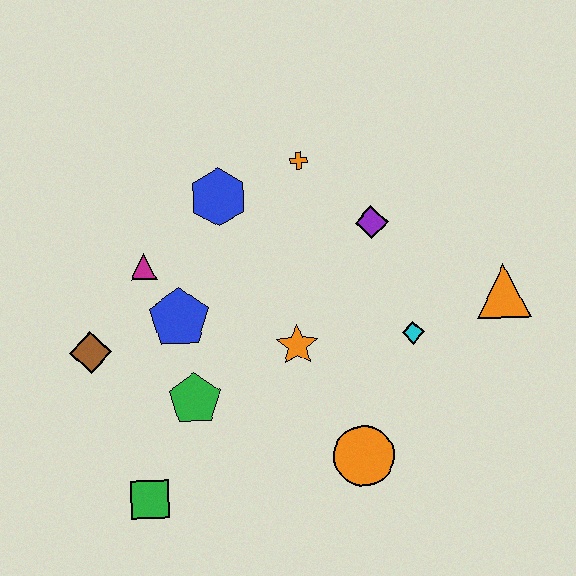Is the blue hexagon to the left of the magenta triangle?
No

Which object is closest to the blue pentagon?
The magenta triangle is closest to the blue pentagon.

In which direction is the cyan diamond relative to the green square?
The cyan diamond is to the right of the green square.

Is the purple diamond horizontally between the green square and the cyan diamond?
Yes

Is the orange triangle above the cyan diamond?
Yes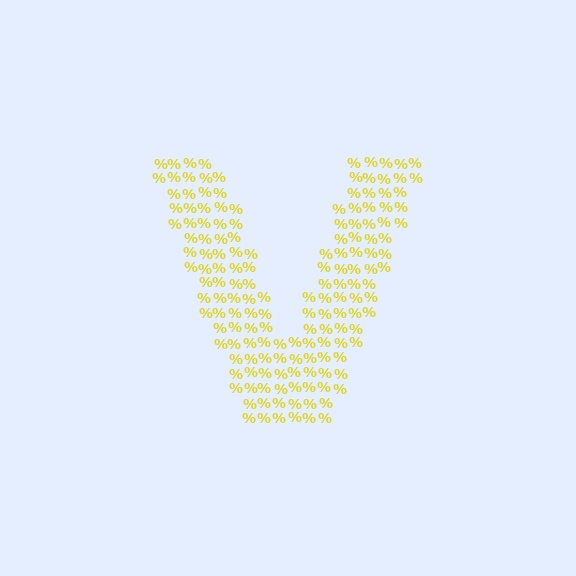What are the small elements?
The small elements are percent signs.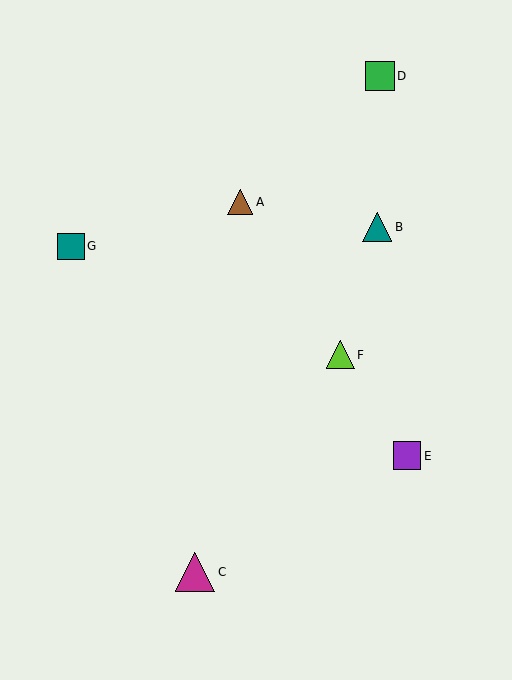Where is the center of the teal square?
The center of the teal square is at (71, 246).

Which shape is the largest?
The magenta triangle (labeled C) is the largest.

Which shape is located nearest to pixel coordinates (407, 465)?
The purple square (labeled E) at (407, 456) is nearest to that location.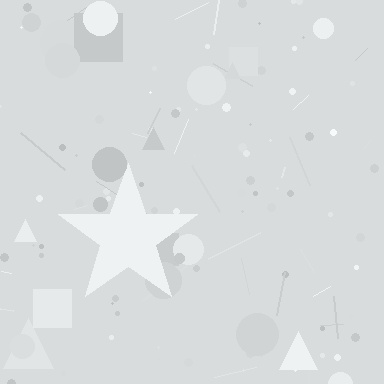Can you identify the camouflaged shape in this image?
The camouflaged shape is a star.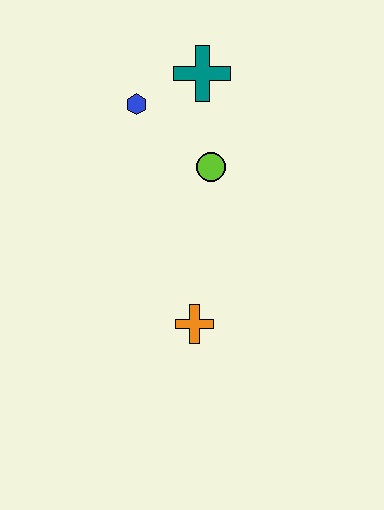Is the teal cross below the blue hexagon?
No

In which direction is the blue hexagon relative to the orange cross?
The blue hexagon is above the orange cross.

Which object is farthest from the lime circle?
The orange cross is farthest from the lime circle.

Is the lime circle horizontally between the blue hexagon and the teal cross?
No